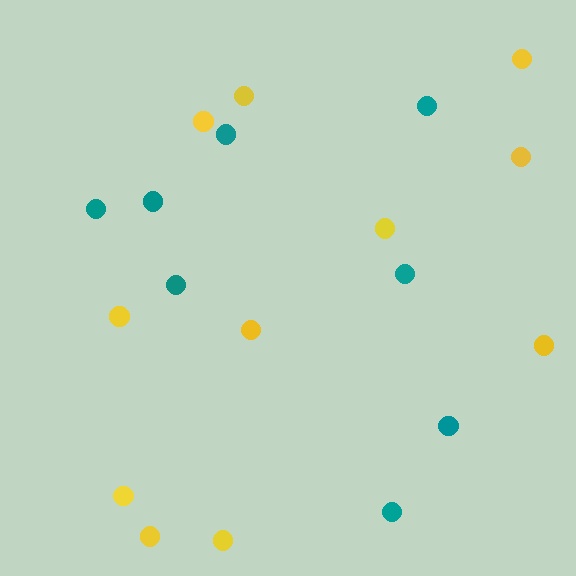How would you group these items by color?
There are 2 groups: one group of teal circles (8) and one group of yellow circles (11).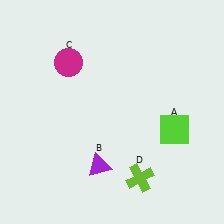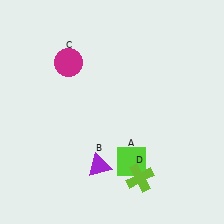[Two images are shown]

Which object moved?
The lime square (A) moved left.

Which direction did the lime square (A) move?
The lime square (A) moved left.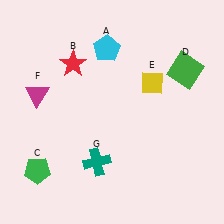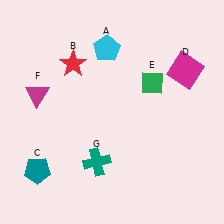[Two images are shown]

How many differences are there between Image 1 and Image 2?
There are 3 differences between the two images.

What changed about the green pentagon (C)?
In Image 1, C is green. In Image 2, it changed to teal.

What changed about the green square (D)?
In Image 1, D is green. In Image 2, it changed to magenta.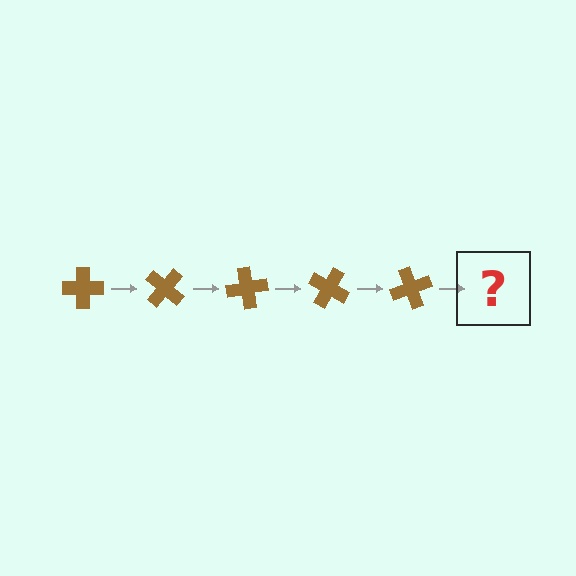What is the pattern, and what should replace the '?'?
The pattern is that the cross rotates 40 degrees each step. The '?' should be a brown cross rotated 200 degrees.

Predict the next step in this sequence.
The next step is a brown cross rotated 200 degrees.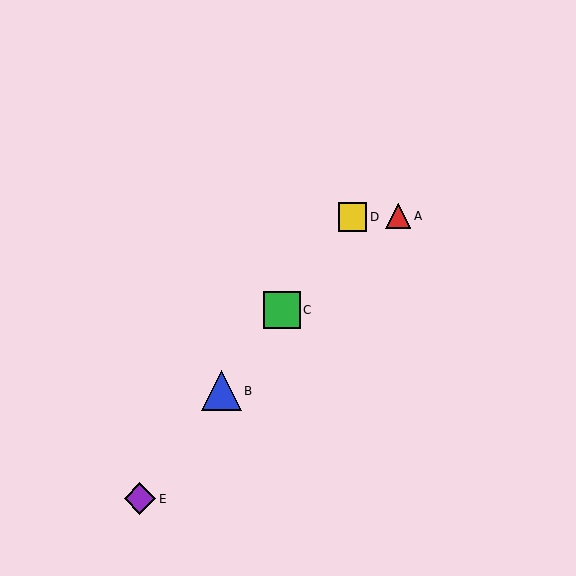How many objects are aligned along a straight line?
4 objects (B, C, D, E) are aligned along a straight line.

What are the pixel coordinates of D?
Object D is at (352, 217).